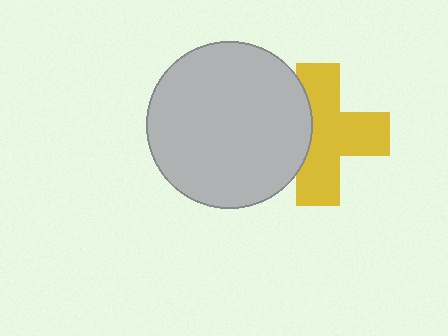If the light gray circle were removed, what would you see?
You would see the complete yellow cross.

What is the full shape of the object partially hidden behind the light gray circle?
The partially hidden object is a yellow cross.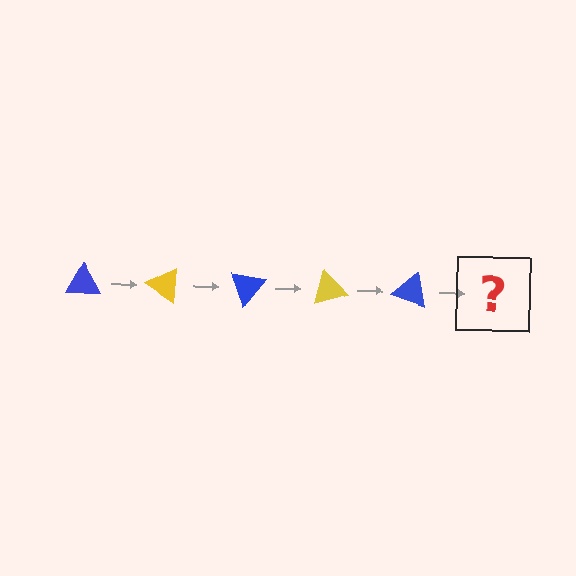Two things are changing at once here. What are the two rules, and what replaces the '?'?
The two rules are that it rotates 35 degrees each step and the color cycles through blue and yellow. The '?' should be a yellow triangle, rotated 175 degrees from the start.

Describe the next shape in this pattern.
It should be a yellow triangle, rotated 175 degrees from the start.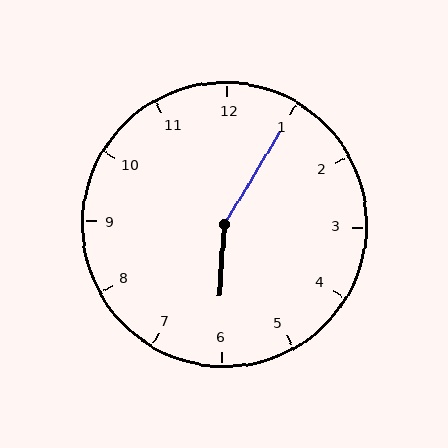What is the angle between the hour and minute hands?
Approximately 152 degrees.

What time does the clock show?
6:05.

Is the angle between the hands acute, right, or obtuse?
It is obtuse.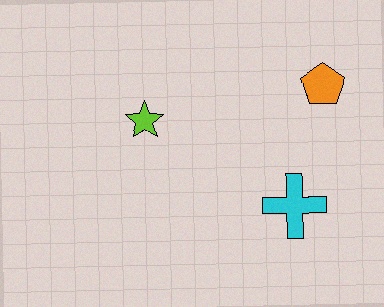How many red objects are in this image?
There are no red objects.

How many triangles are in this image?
There are no triangles.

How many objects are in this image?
There are 3 objects.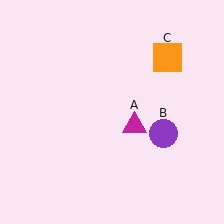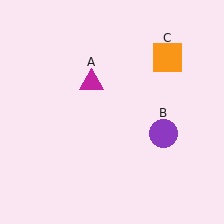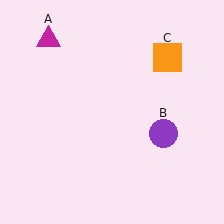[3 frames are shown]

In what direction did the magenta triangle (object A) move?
The magenta triangle (object A) moved up and to the left.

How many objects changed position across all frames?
1 object changed position: magenta triangle (object A).